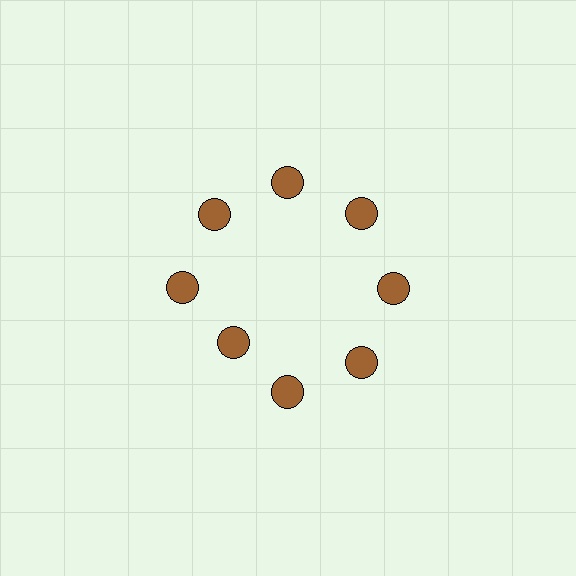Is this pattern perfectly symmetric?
No. The 8 brown circles are arranged in a ring, but one element near the 8 o'clock position is pulled inward toward the center, breaking the 8-fold rotational symmetry.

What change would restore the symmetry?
The symmetry would be restored by moving it outward, back onto the ring so that all 8 circles sit at equal angles and equal distance from the center.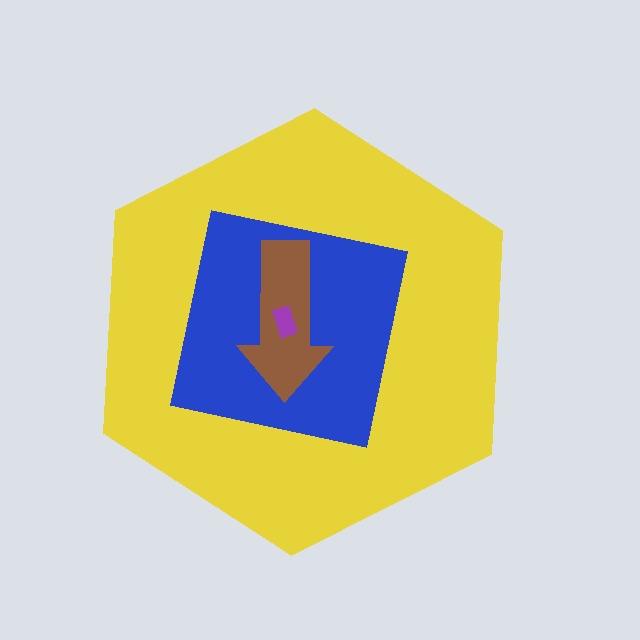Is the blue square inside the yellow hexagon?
Yes.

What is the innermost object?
The purple rectangle.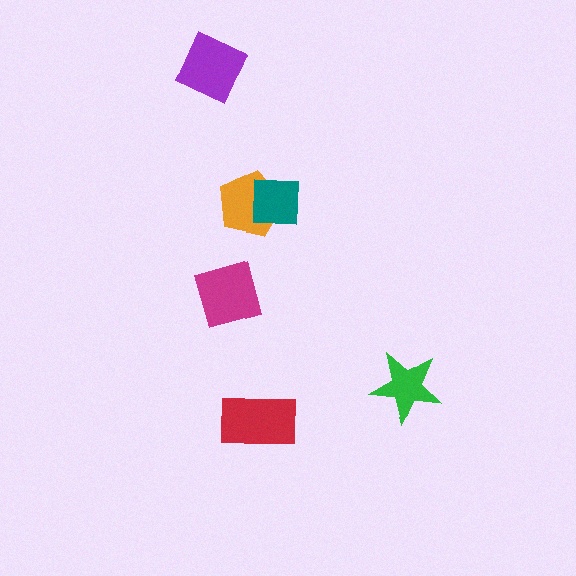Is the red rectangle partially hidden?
No, no other shape covers it.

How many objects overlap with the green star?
0 objects overlap with the green star.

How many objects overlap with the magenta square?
0 objects overlap with the magenta square.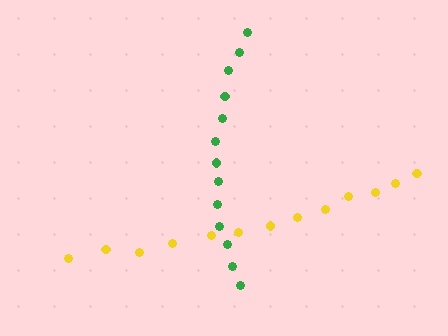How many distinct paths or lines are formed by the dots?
There are 2 distinct paths.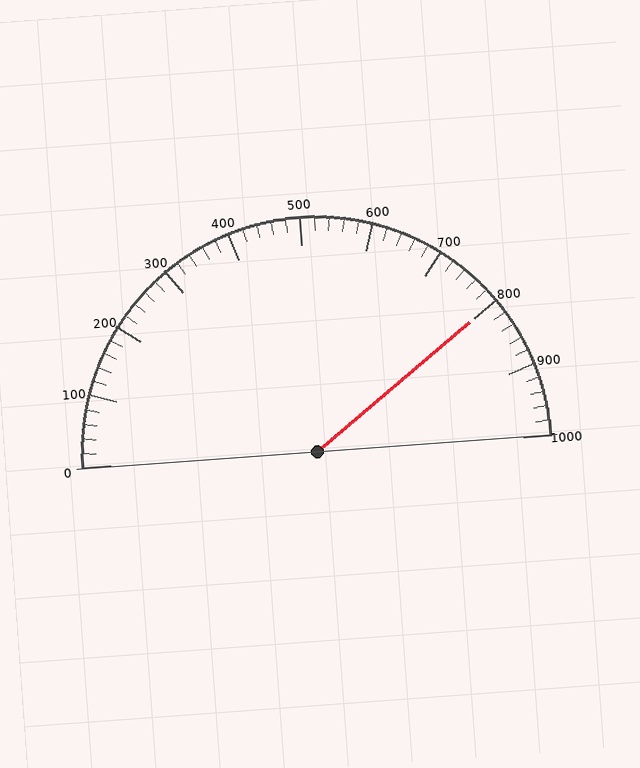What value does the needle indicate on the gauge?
The needle indicates approximately 800.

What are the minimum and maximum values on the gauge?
The gauge ranges from 0 to 1000.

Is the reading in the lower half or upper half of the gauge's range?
The reading is in the upper half of the range (0 to 1000).